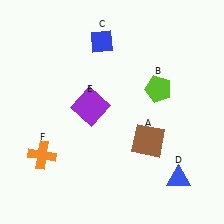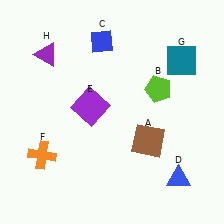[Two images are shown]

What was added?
A teal square (G), a purple triangle (H) were added in Image 2.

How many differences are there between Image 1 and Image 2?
There are 2 differences between the two images.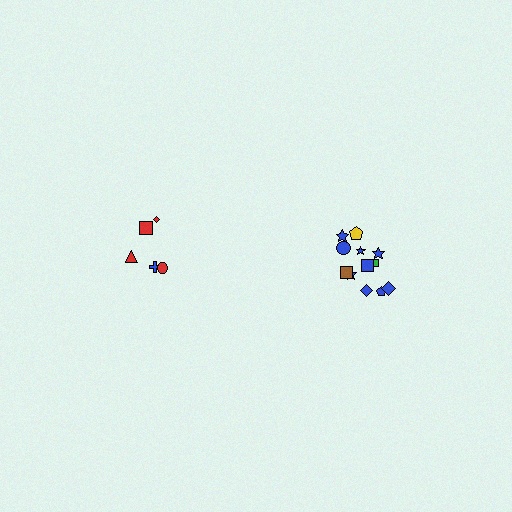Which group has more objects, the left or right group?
The right group.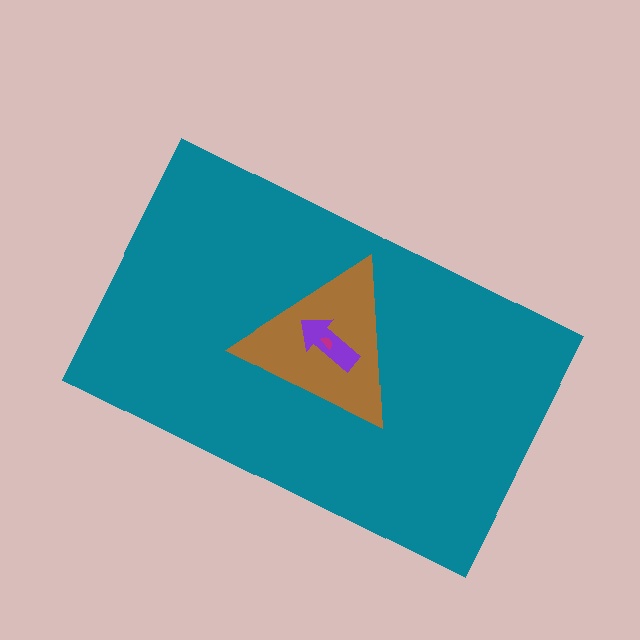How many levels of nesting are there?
4.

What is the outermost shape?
The teal rectangle.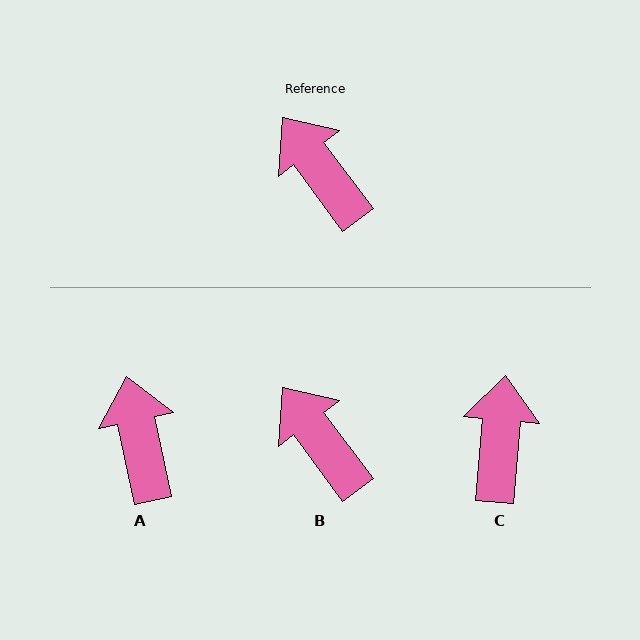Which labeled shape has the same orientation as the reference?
B.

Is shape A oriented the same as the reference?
No, it is off by about 25 degrees.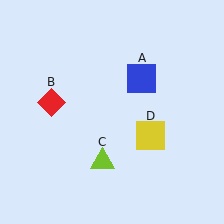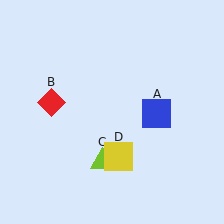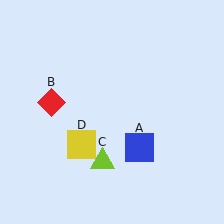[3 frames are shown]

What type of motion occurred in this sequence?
The blue square (object A), yellow square (object D) rotated clockwise around the center of the scene.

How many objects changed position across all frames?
2 objects changed position: blue square (object A), yellow square (object D).